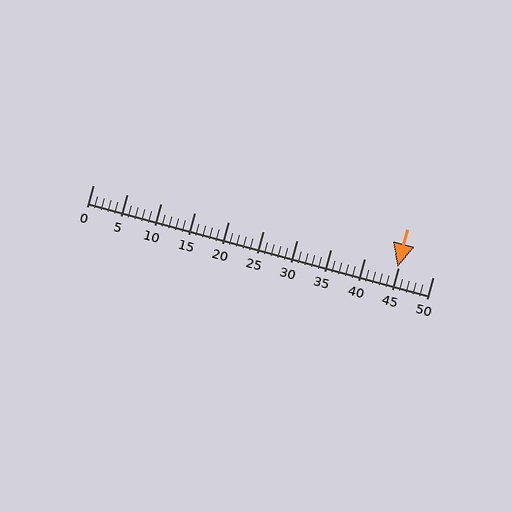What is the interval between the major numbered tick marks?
The major tick marks are spaced 5 units apart.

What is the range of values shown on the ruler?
The ruler shows values from 0 to 50.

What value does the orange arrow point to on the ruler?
The orange arrow points to approximately 45.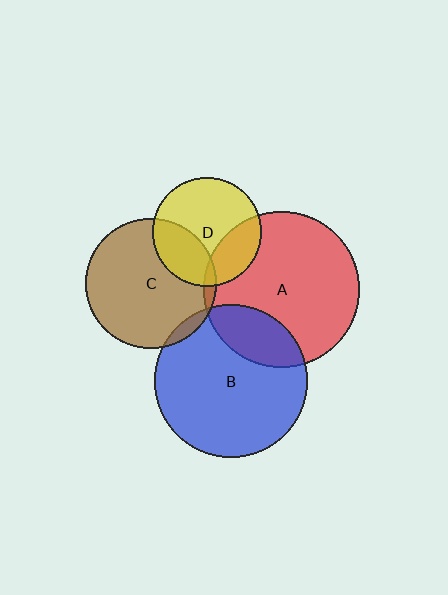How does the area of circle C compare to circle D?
Approximately 1.4 times.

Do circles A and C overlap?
Yes.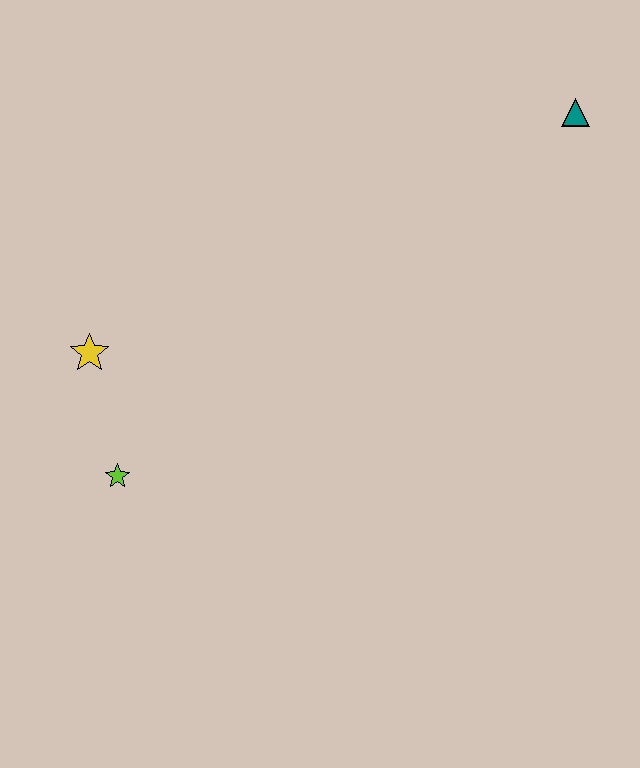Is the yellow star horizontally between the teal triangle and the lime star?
No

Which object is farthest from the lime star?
The teal triangle is farthest from the lime star.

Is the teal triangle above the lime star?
Yes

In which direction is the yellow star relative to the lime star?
The yellow star is above the lime star.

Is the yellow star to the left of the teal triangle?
Yes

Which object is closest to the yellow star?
The lime star is closest to the yellow star.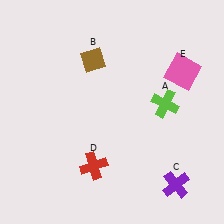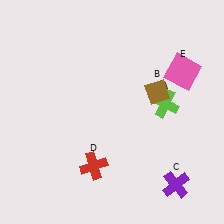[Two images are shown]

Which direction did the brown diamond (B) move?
The brown diamond (B) moved right.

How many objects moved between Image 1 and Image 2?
1 object moved between the two images.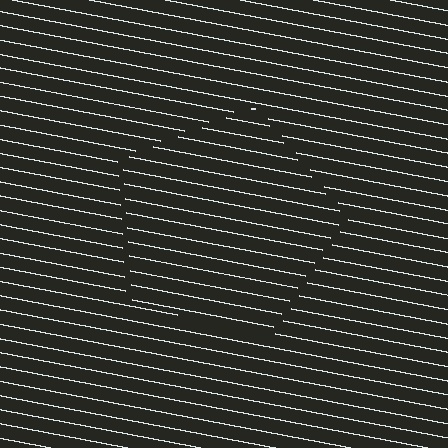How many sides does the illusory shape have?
5 sides — the line-ends trace a pentagon.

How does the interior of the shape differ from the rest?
The interior of the shape contains the same grating, shifted by half a period — the contour is defined by the phase discontinuity where line-ends from the inner and outer gratings abut.